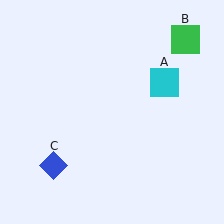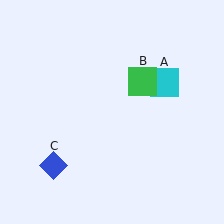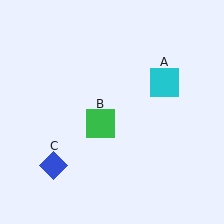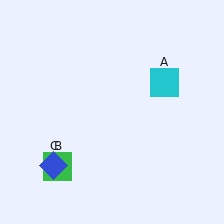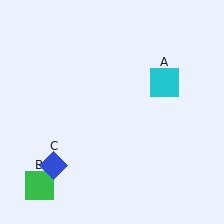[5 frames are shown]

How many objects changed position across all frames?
1 object changed position: green square (object B).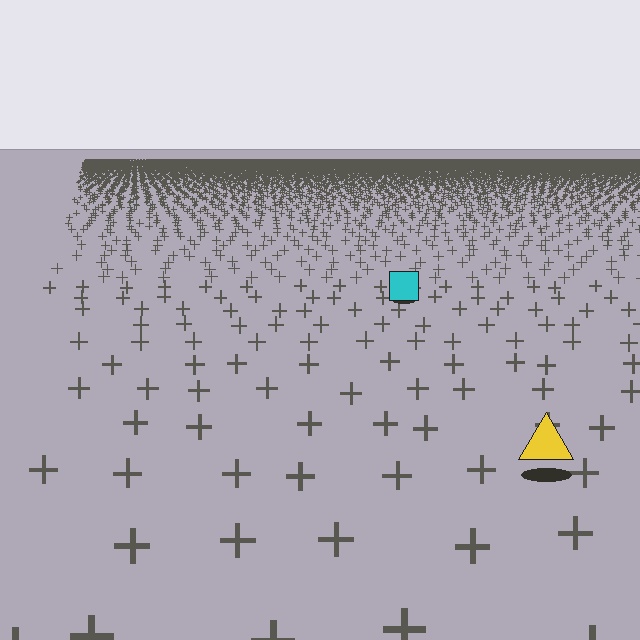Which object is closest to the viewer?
The yellow triangle is closest. The texture marks near it are larger and more spread out.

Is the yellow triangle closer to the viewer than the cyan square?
Yes. The yellow triangle is closer — you can tell from the texture gradient: the ground texture is coarser near it.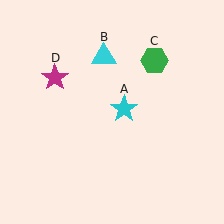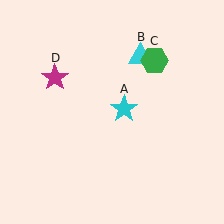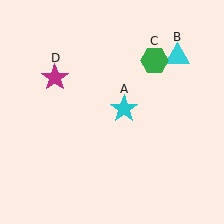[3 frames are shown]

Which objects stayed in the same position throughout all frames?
Cyan star (object A) and green hexagon (object C) and magenta star (object D) remained stationary.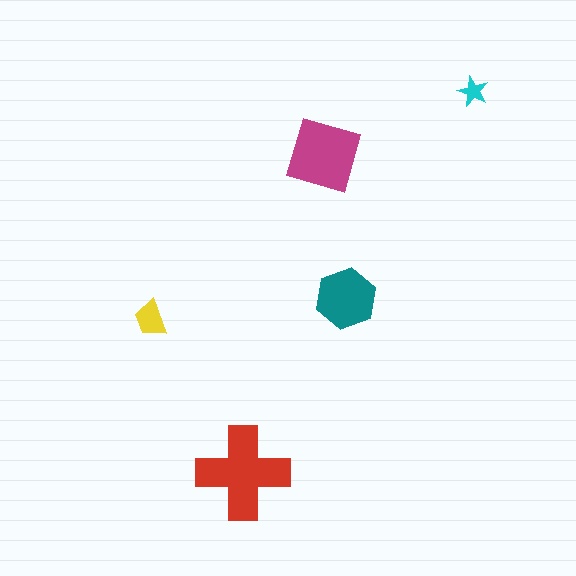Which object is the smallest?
The cyan star.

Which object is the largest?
The red cross.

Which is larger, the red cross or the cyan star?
The red cross.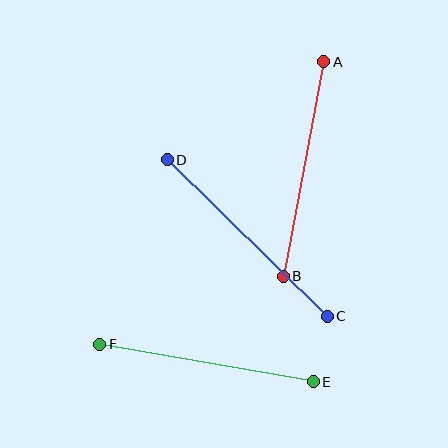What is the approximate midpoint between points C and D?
The midpoint is at approximately (247, 238) pixels.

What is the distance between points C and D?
The distance is approximately 224 pixels.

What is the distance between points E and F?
The distance is approximately 217 pixels.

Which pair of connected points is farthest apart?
Points C and D are farthest apart.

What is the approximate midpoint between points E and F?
The midpoint is at approximately (207, 363) pixels.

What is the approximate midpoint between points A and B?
The midpoint is at approximately (304, 169) pixels.